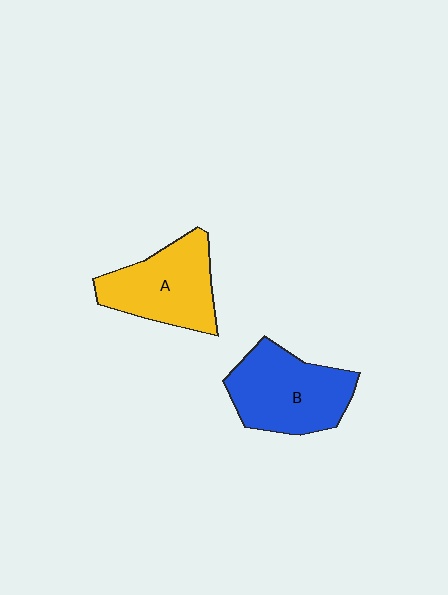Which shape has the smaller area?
Shape A (yellow).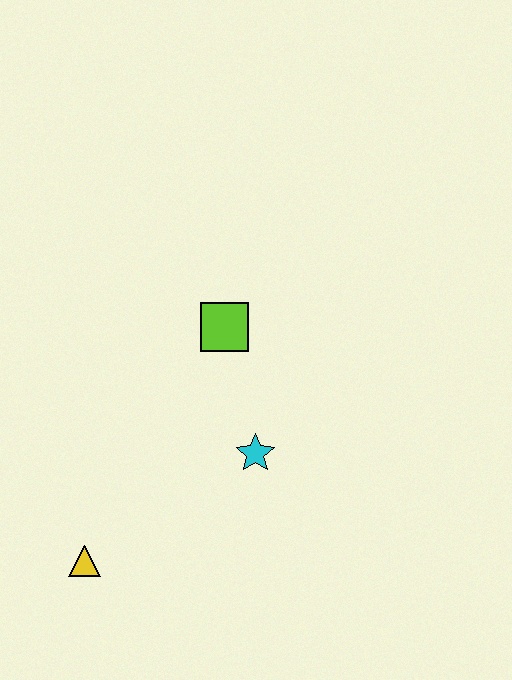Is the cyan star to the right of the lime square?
Yes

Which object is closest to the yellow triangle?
The cyan star is closest to the yellow triangle.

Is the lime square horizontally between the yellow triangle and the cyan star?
Yes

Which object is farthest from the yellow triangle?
The lime square is farthest from the yellow triangle.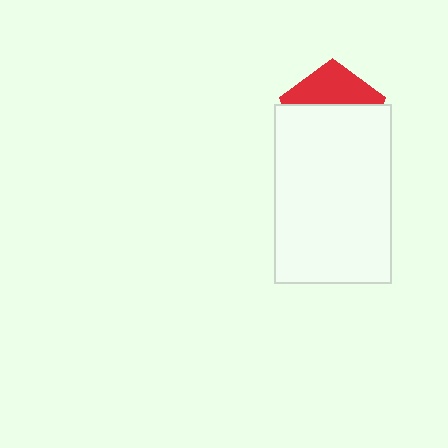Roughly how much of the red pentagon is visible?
A small part of it is visible (roughly 37%).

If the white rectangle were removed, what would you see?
You would see the complete red pentagon.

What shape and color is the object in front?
The object in front is a white rectangle.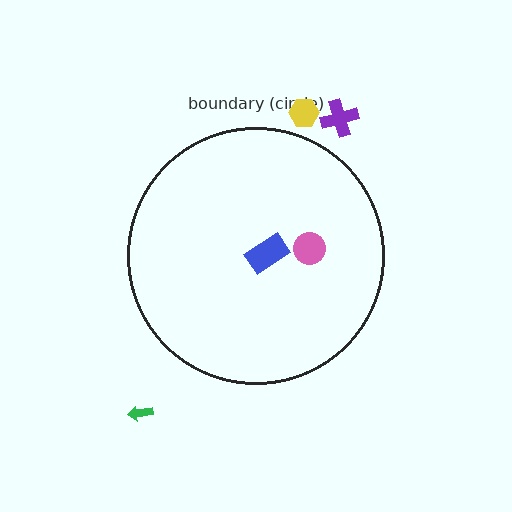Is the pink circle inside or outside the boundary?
Inside.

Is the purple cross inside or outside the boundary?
Outside.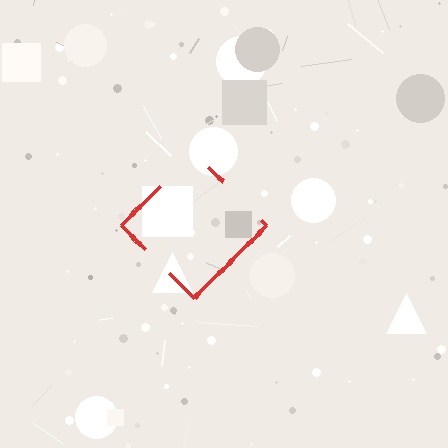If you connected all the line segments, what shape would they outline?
They would outline a diamond.